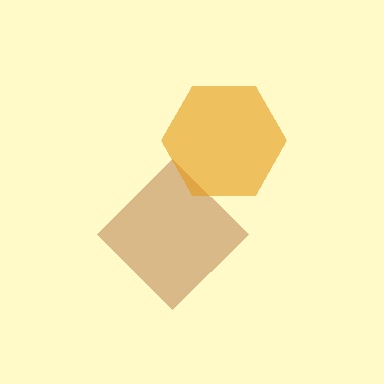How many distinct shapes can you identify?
There are 2 distinct shapes: a brown diamond, an orange hexagon.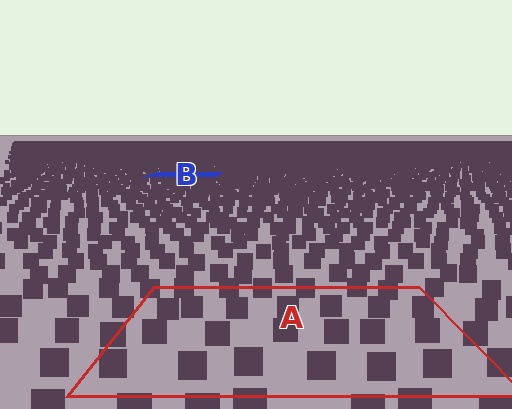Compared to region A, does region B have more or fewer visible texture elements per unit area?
Region B has more texture elements per unit area — they are packed more densely because it is farther away.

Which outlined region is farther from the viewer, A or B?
Region B is farther from the viewer — the texture elements inside it appear smaller and more densely packed.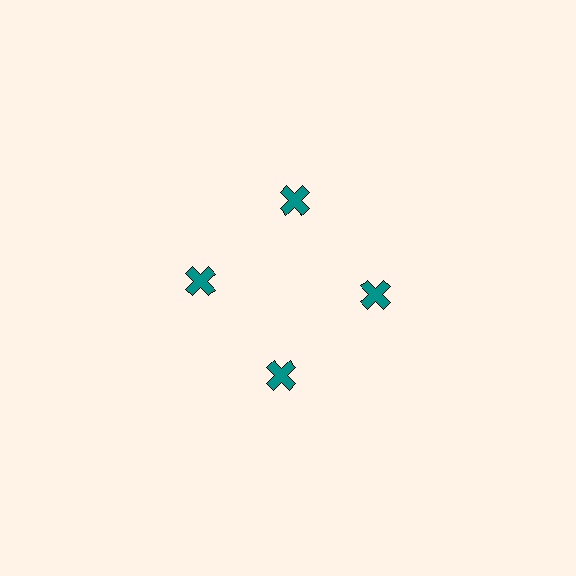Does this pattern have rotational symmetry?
Yes, this pattern has 4-fold rotational symmetry. It looks the same after rotating 90 degrees around the center.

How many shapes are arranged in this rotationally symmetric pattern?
There are 4 shapes, arranged in 4 groups of 1.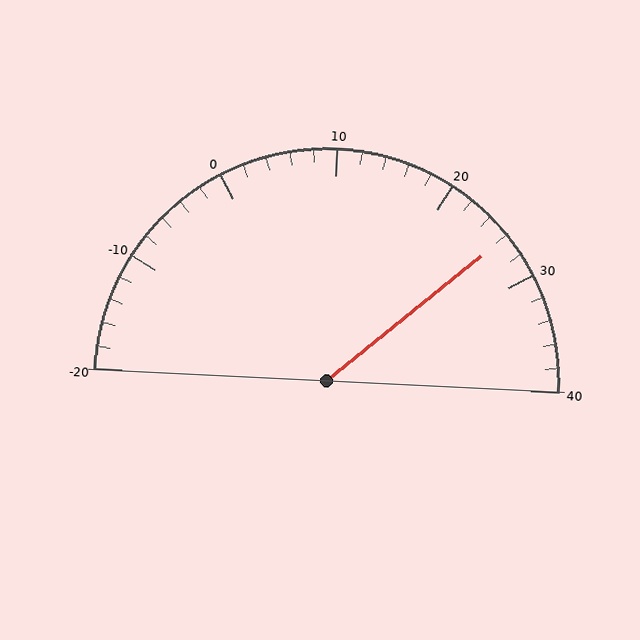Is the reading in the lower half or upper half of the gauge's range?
The reading is in the upper half of the range (-20 to 40).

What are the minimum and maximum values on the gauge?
The gauge ranges from -20 to 40.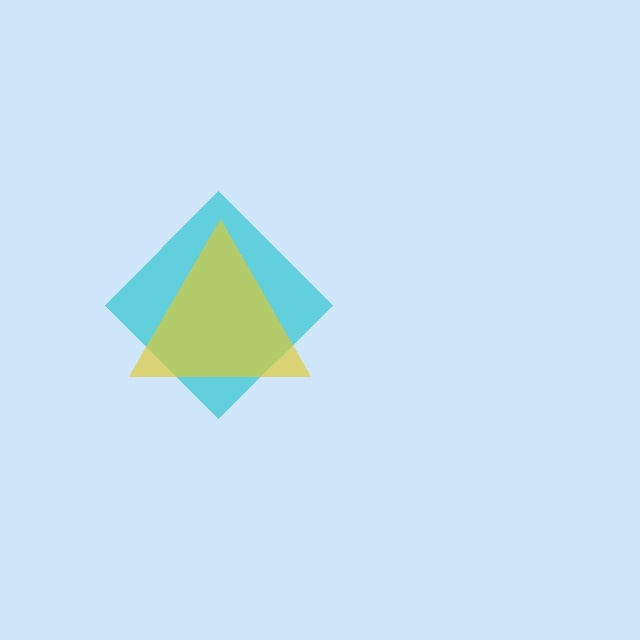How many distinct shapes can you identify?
There are 2 distinct shapes: a cyan diamond, a yellow triangle.